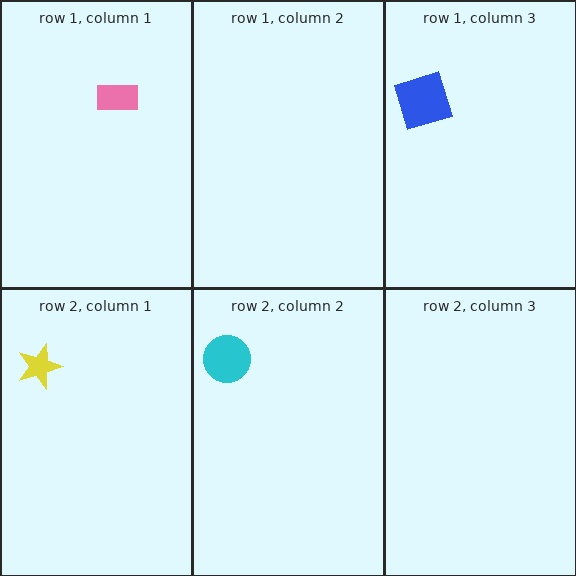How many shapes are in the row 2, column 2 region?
1.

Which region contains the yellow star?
The row 2, column 1 region.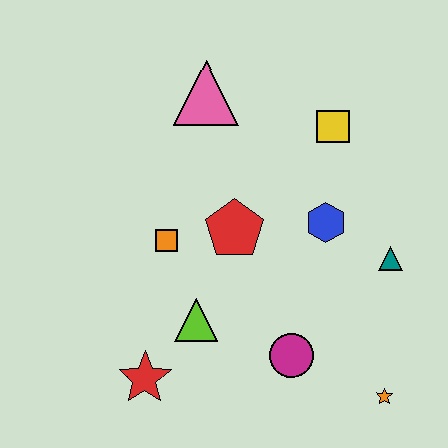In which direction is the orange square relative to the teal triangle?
The orange square is to the left of the teal triangle.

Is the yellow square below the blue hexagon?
No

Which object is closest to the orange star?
The magenta circle is closest to the orange star.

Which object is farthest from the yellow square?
The red star is farthest from the yellow square.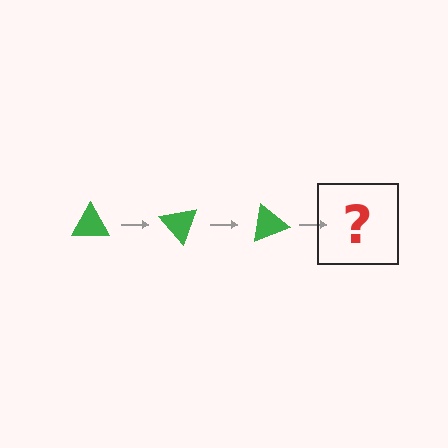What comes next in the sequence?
The next element should be a green triangle rotated 150 degrees.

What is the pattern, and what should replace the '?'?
The pattern is that the triangle rotates 50 degrees each step. The '?' should be a green triangle rotated 150 degrees.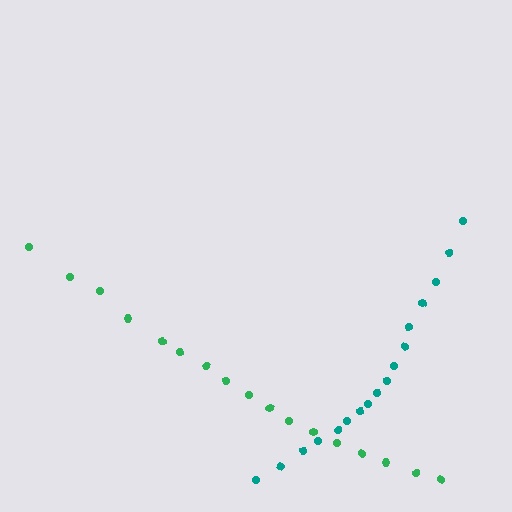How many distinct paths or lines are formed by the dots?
There are 2 distinct paths.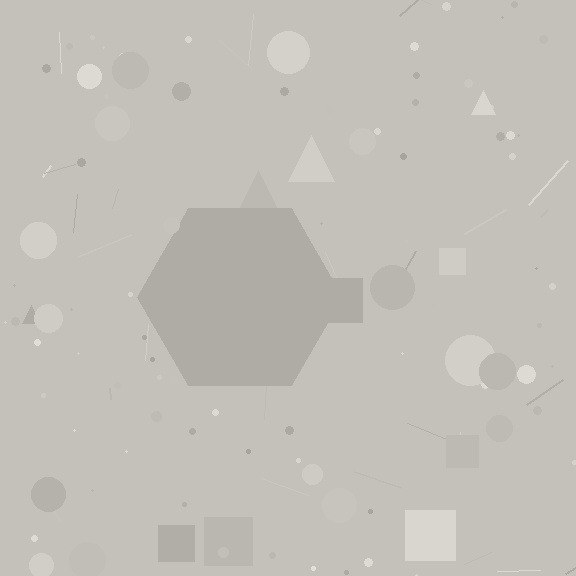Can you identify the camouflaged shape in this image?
The camouflaged shape is a hexagon.